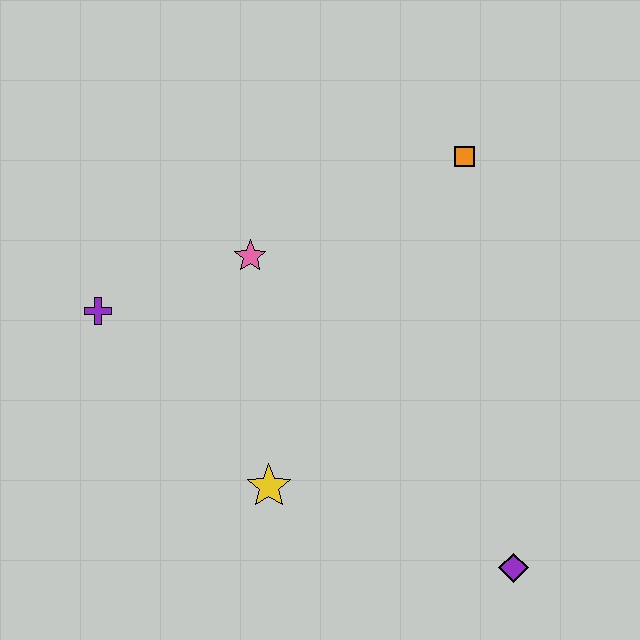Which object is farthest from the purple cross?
The purple diamond is farthest from the purple cross.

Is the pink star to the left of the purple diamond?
Yes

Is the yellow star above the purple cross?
No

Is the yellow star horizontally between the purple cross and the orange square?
Yes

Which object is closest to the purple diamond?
The yellow star is closest to the purple diamond.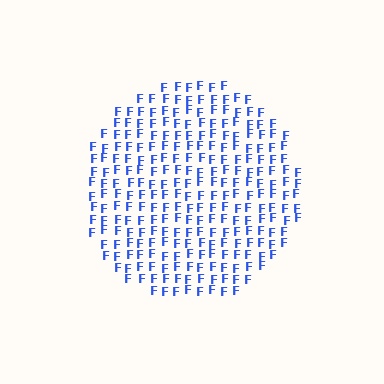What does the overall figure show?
The overall figure shows a circle.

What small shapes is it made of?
It is made of small letter F's.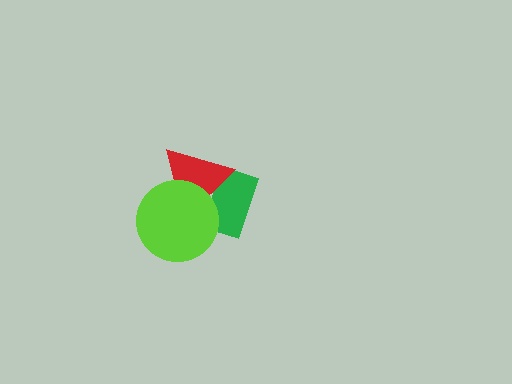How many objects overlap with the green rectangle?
2 objects overlap with the green rectangle.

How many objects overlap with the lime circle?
2 objects overlap with the lime circle.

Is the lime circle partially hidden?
No, no other shape covers it.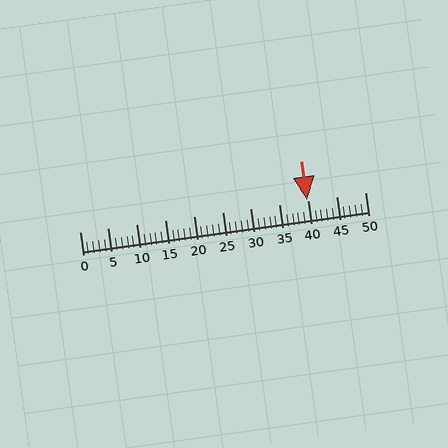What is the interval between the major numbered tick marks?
The major tick marks are spaced 5 units apart.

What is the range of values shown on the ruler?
The ruler shows values from 0 to 50.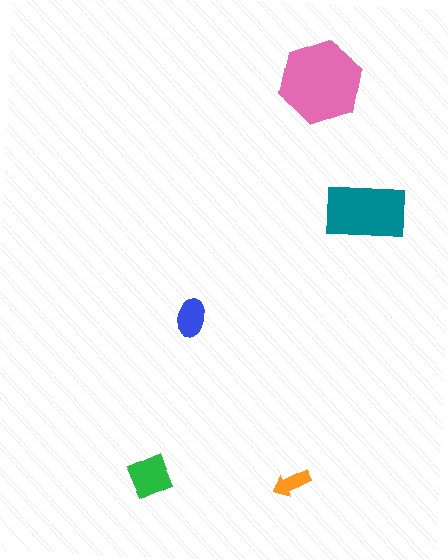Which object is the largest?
The pink hexagon.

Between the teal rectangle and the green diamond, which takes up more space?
The teal rectangle.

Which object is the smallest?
The orange arrow.